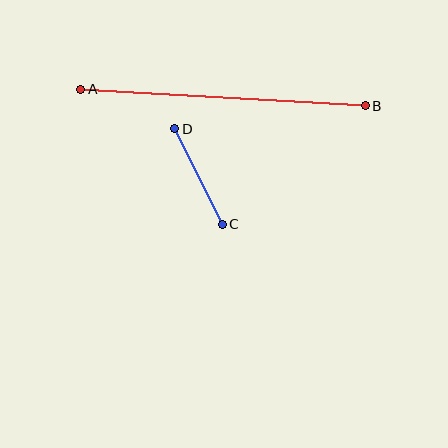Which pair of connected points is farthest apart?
Points A and B are farthest apart.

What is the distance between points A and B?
The distance is approximately 285 pixels.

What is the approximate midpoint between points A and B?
The midpoint is at approximately (223, 97) pixels.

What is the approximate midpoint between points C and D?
The midpoint is at approximately (198, 176) pixels.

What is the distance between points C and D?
The distance is approximately 107 pixels.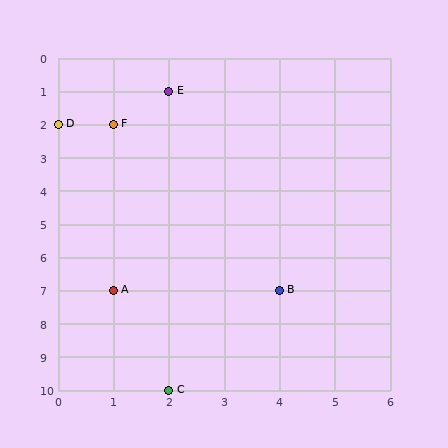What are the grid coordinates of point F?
Point F is at grid coordinates (1, 2).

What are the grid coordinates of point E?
Point E is at grid coordinates (2, 1).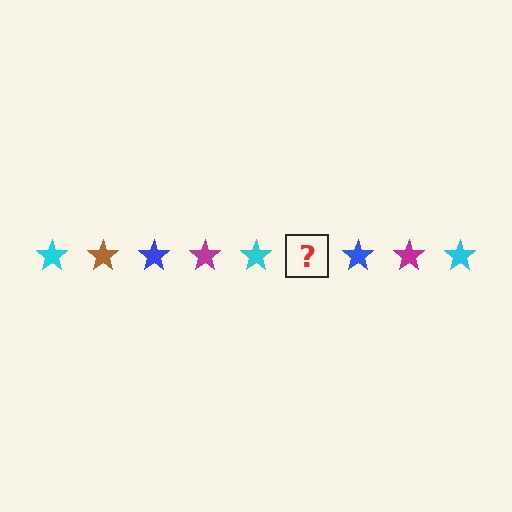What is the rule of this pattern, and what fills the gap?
The rule is that the pattern cycles through cyan, brown, blue, magenta stars. The gap should be filled with a brown star.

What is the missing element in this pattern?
The missing element is a brown star.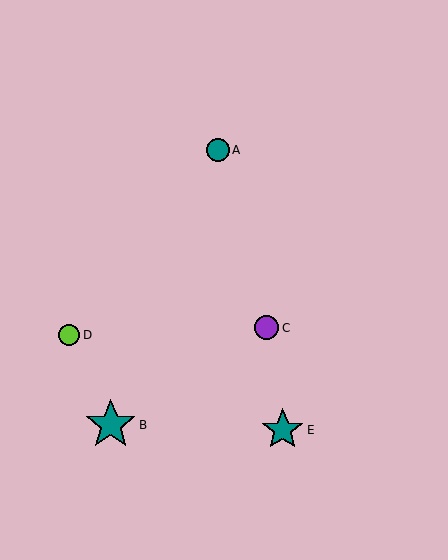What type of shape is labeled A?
Shape A is a teal circle.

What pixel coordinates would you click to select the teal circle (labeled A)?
Click at (218, 150) to select the teal circle A.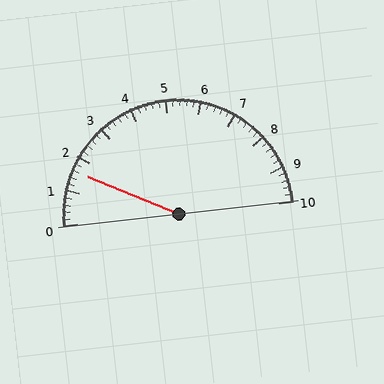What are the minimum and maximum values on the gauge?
The gauge ranges from 0 to 10.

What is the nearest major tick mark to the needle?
The nearest major tick mark is 2.